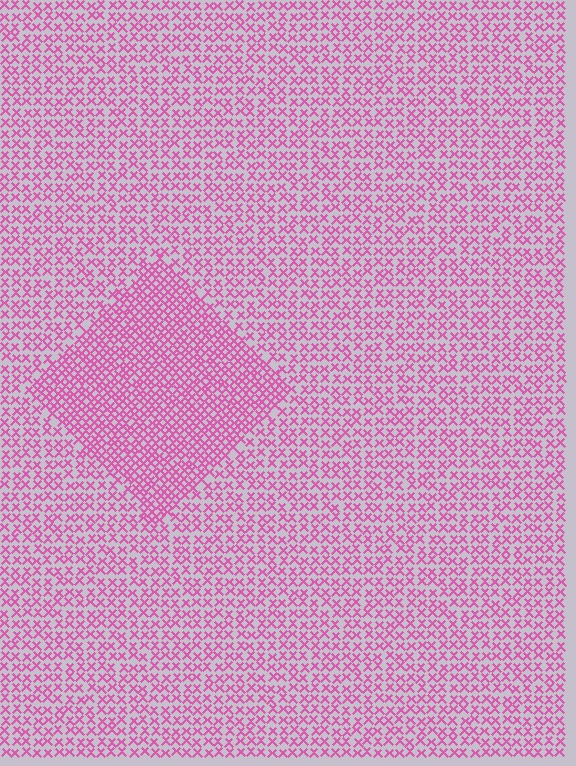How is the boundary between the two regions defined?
The boundary is defined by a change in element density (approximately 1.7x ratio). All elements are the same color, size, and shape.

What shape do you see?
I see a diamond.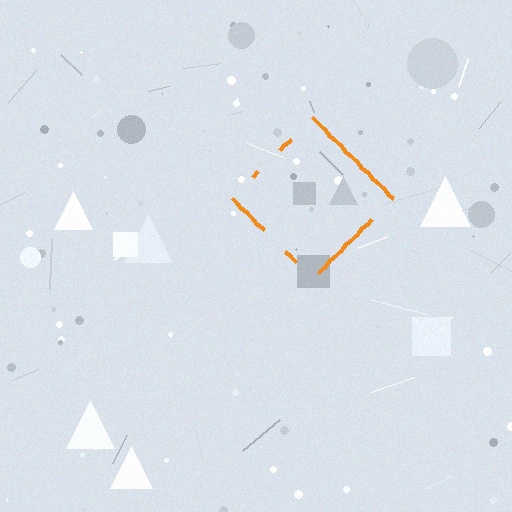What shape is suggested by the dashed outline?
The dashed outline suggests a diamond.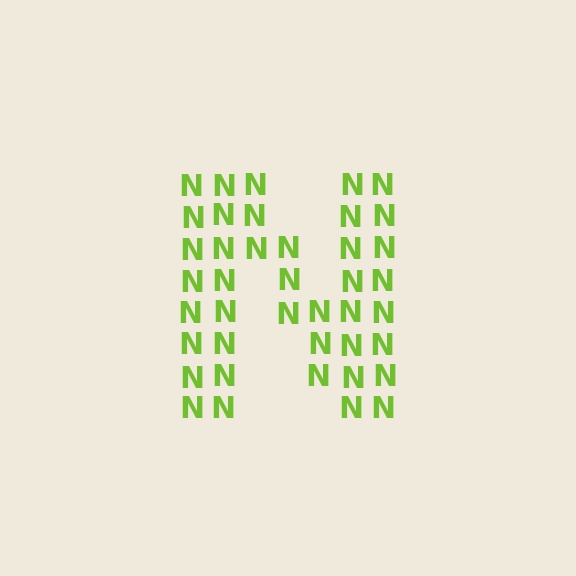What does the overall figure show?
The overall figure shows the letter N.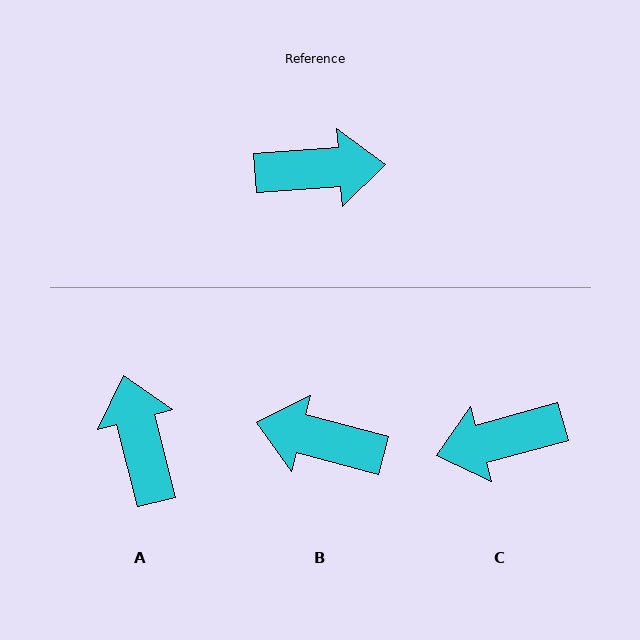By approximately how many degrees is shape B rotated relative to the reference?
Approximately 161 degrees counter-clockwise.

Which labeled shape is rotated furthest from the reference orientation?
C, about 169 degrees away.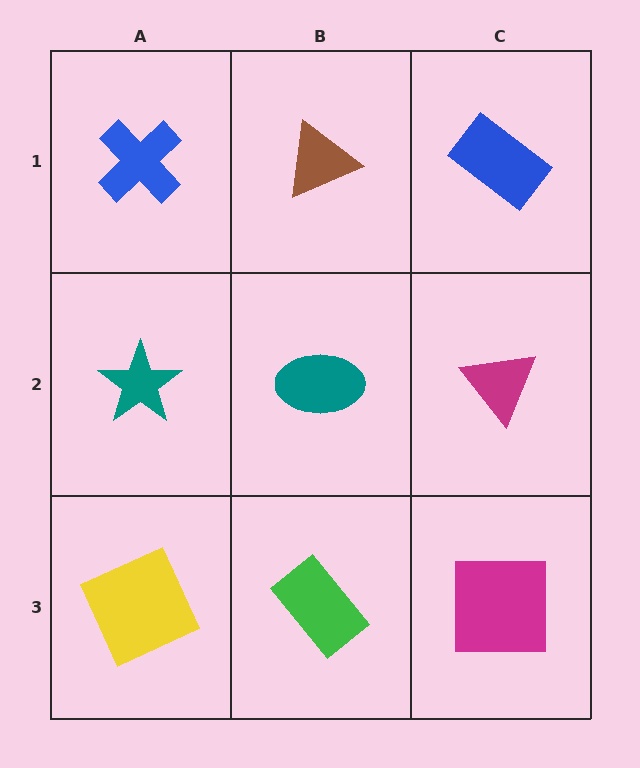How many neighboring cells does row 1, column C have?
2.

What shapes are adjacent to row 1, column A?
A teal star (row 2, column A), a brown triangle (row 1, column B).